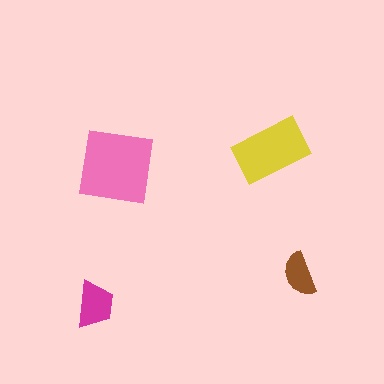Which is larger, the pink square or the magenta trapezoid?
The pink square.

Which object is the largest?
The pink square.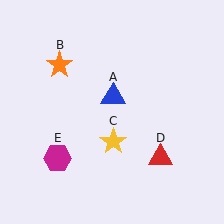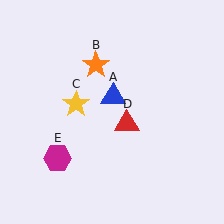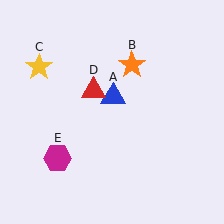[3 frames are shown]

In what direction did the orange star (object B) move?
The orange star (object B) moved right.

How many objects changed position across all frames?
3 objects changed position: orange star (object B), yellow star (object C), red triangle (object D).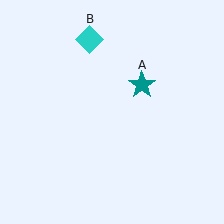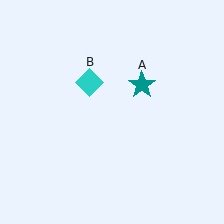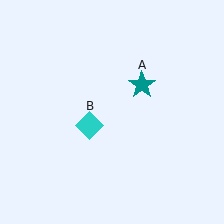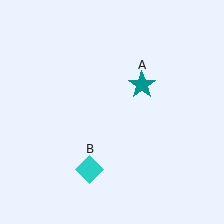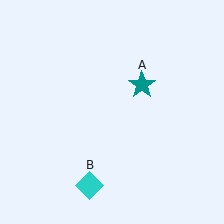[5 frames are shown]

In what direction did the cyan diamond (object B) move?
The cyan diamond (object B) moved down.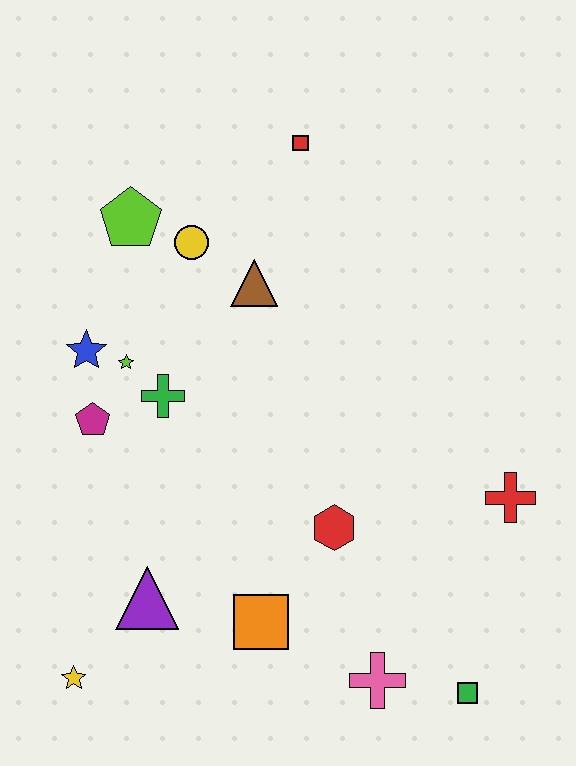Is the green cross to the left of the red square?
Yes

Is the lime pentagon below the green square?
No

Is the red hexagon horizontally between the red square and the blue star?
No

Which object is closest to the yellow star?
The purple triangle is closest to the yellow star.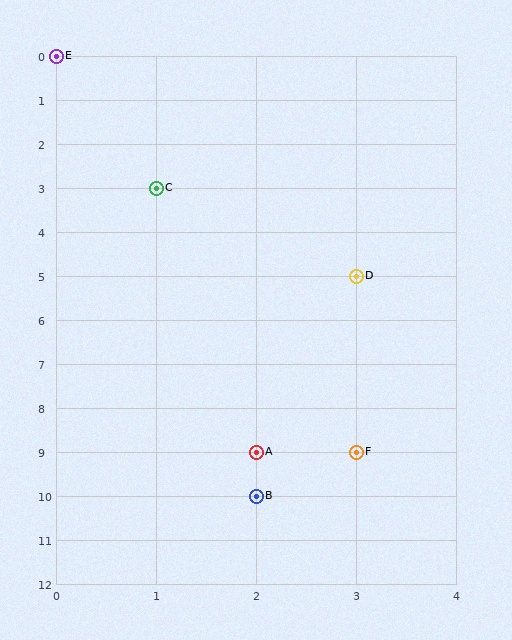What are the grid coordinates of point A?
Point A is at grid coordinates (2, 9).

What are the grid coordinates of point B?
Point B is at grid coordinates (2, 10).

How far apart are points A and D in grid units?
Points A and D are 1 column and 4 rows apart (about 4.1 grid units diagonally).